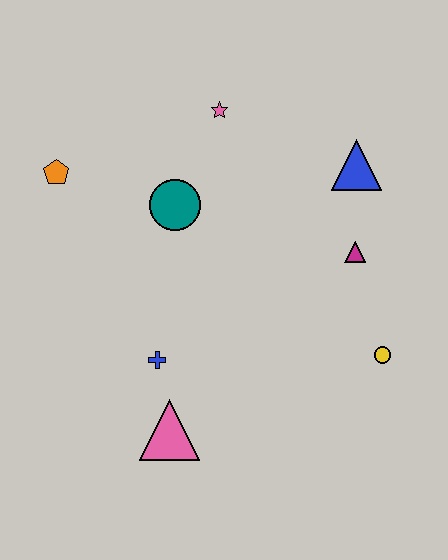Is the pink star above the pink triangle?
Yes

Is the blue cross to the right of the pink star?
No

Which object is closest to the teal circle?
The pink star is closest to the teal circle.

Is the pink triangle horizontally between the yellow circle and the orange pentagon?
Yes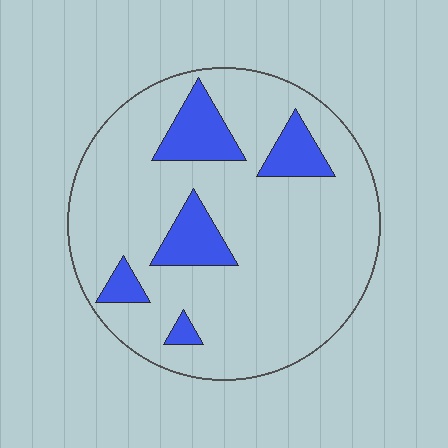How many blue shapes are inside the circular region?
5.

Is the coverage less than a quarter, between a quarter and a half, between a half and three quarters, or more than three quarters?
Less than a quarter.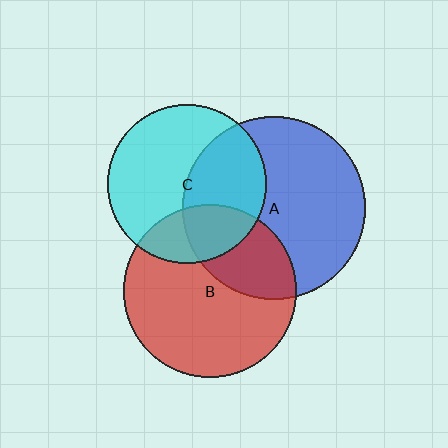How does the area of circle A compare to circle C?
Approximately 1.3 times.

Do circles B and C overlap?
Yes.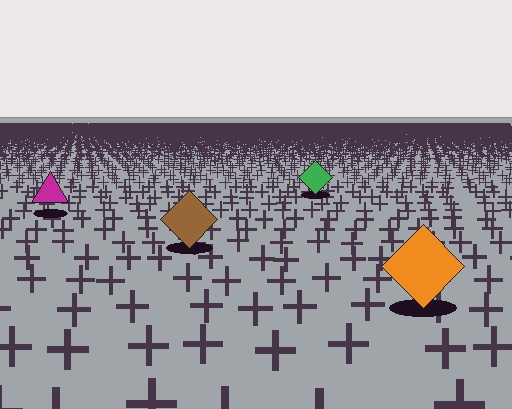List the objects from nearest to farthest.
From nearest to farthest: the orange diamond, the brown diamond, the magenta triangle, the green diamond.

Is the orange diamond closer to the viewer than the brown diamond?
Yes. The orange diamond is closer — you can tell from the texture gradient: the ground texture is coarser near it.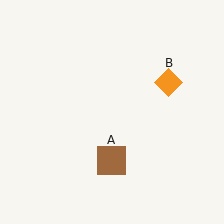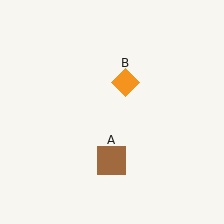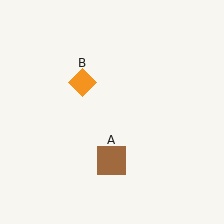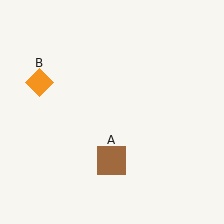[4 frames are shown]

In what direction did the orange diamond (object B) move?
The orange diamond (object B) moved left.